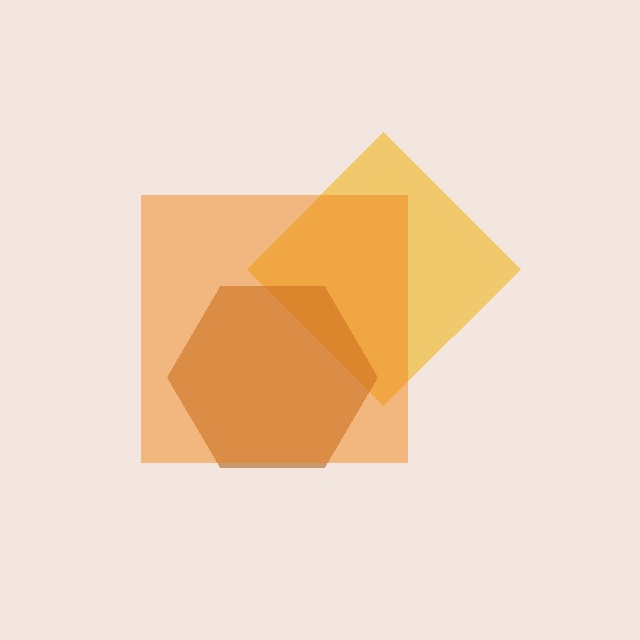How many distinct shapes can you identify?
There are 3 distinct shapes: a yellow diamond, a brown hexagon, an orange square.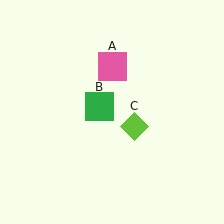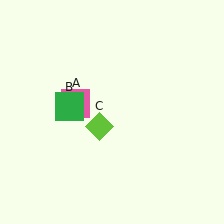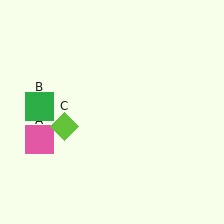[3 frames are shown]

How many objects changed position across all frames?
3 objects changed position: pink square (object A), green square (object B), lime diamond (object C).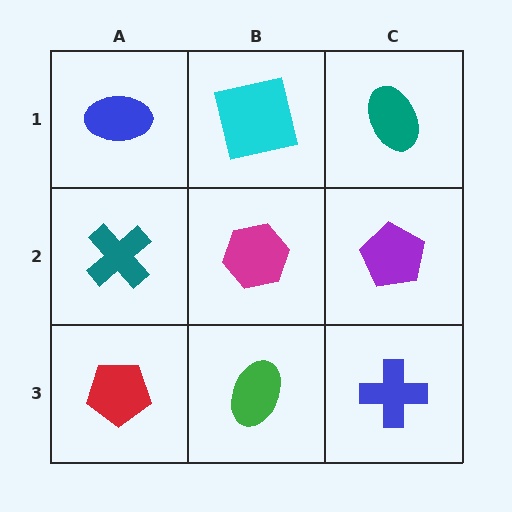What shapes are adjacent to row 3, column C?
A purple pentagon (row 2, column C), a green ellipse (row 3, column B).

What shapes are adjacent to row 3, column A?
A teal cross (row 2, column A), a green ellipse (row 3, column B).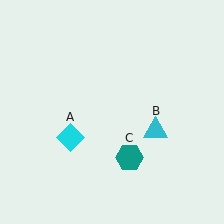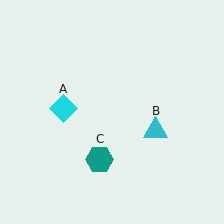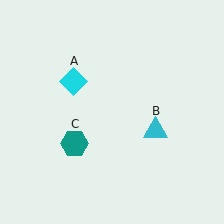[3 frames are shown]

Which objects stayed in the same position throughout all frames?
Cyan triangle (object B) remained stationary.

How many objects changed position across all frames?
2 objects changed position: cyan diamond (object A), teal hexagon (object C).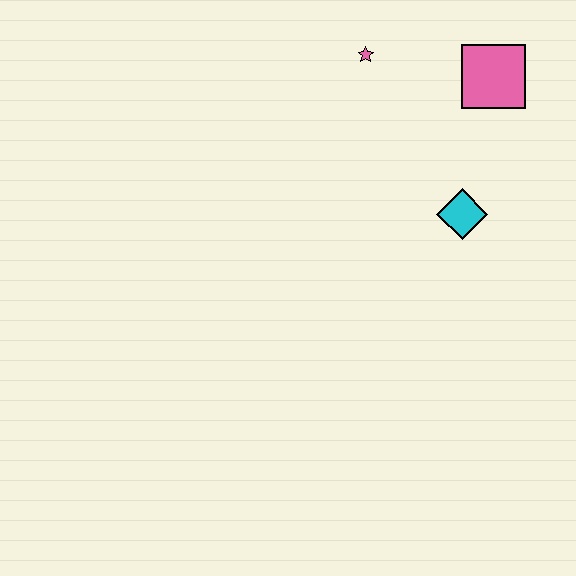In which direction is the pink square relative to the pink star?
The pink square is to the right of the pink star.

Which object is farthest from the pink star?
The cyan diamond is farthest from the pink star.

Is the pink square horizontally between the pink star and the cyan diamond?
No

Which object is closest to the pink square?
The pink star is closest to the pink square.